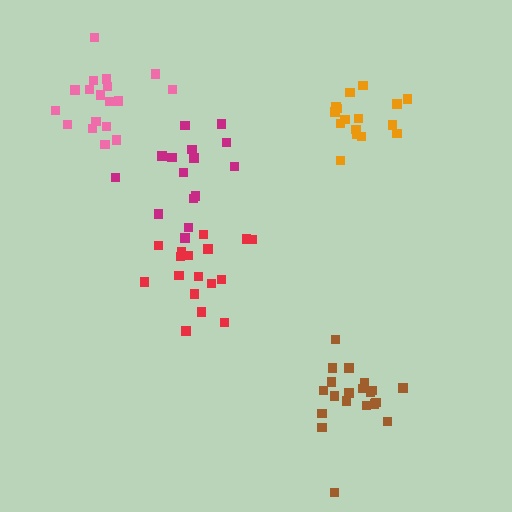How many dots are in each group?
Group 1: 16 dots, Group 2: 20 dots, Group 3: 17 dots, Group 4: 18 dots, Group 5: 15 dots (86 total).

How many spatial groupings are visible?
There are 5 spatial groupings.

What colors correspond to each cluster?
The clusters are colored: orange, brown, red, pink, magenta.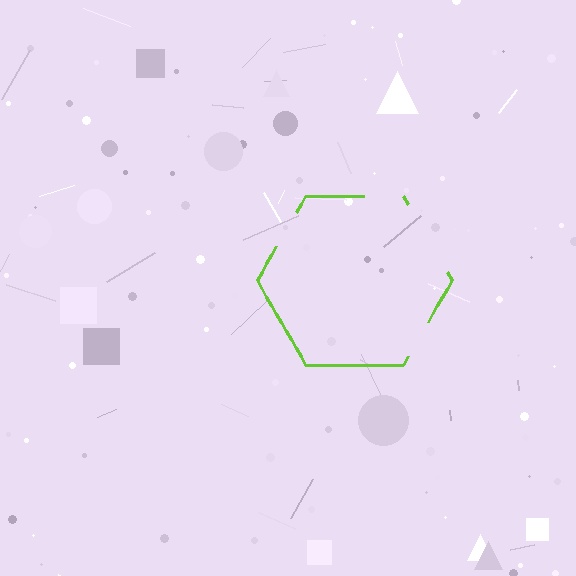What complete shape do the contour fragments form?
The contour fragments form a hexagon.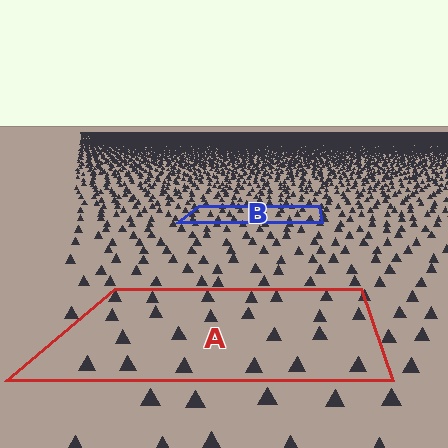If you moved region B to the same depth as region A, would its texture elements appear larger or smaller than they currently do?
They would appear larger. At a closer depth, the same texture elements are projected at a bigger on-screen size.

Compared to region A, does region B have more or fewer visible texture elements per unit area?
Region B has more texture elements per unit area — they are packed more densely because it is farther away.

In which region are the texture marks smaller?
The texture marks are smaller in region B, because it is farther away.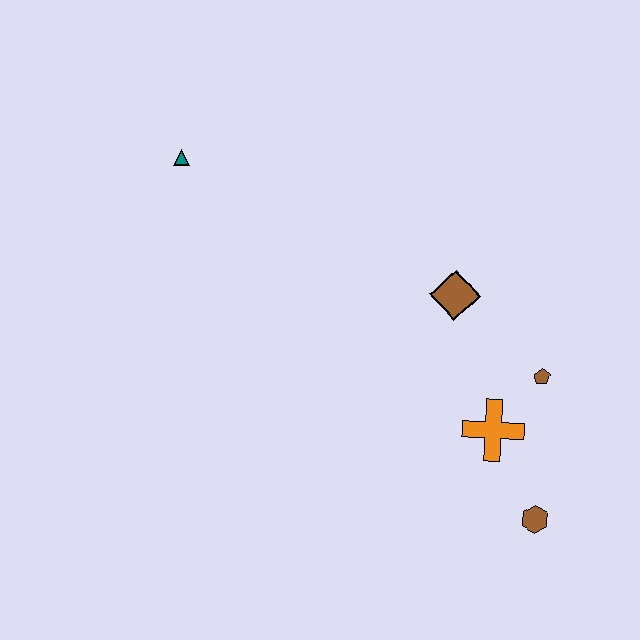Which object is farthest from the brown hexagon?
The teal triangle is farthest from the brown hexagon.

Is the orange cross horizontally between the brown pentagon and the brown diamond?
Yes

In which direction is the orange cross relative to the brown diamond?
The orange cross is below the brown diamond.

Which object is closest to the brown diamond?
The brown pentagon is closest to the brown diamond.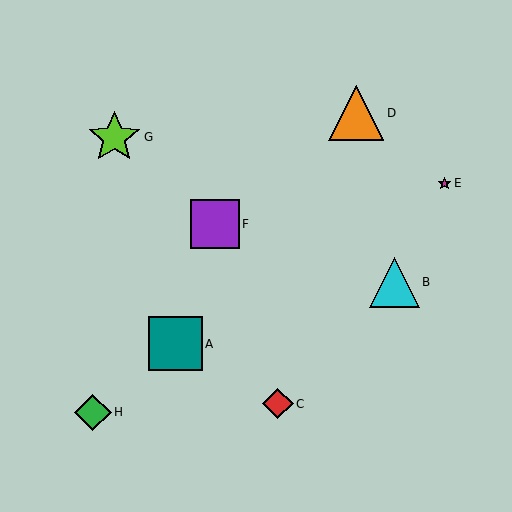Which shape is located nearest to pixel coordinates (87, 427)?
The green diamond (labeled H) at (93, 412) is nearest to that location.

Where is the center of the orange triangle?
The center of the orange triangle is at (356, 113).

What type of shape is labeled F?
Shape F is a purple square.